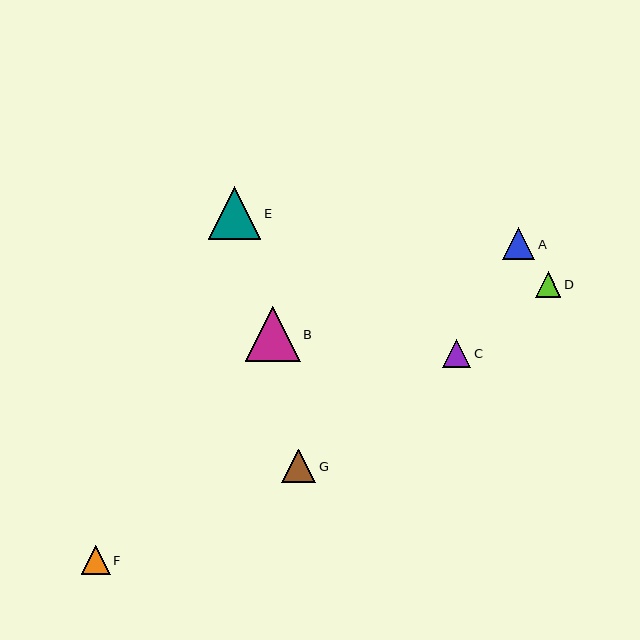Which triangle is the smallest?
Triangle D is the smallest with a size of approximately 26 pixels.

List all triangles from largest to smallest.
From largest to smallest: B, E, G, A, F, C, D.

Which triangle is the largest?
Triangle B is the largest with a size of approximately 55 pixels.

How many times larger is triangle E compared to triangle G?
Triangle E is approximately 1.6 times the size of triangle G.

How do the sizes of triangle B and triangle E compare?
Triangle B and triangle E are approximately the same size.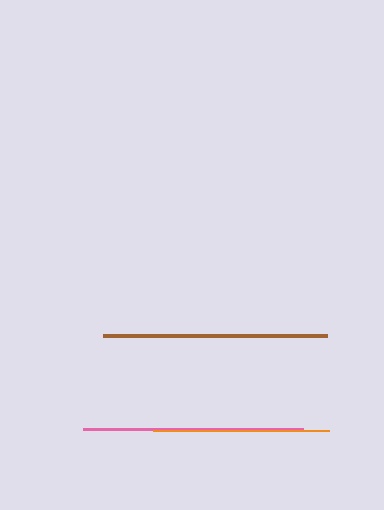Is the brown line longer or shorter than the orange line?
The brown line is longer than the orange line.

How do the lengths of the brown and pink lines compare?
The brown and pink lines are approximately the same length.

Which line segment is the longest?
The brown line is the longest at approximately 224 pixels.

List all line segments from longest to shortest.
From longest to shortest: brown, pink, orange.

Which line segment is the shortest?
The orange line is the shortest at approximately 176 pixels.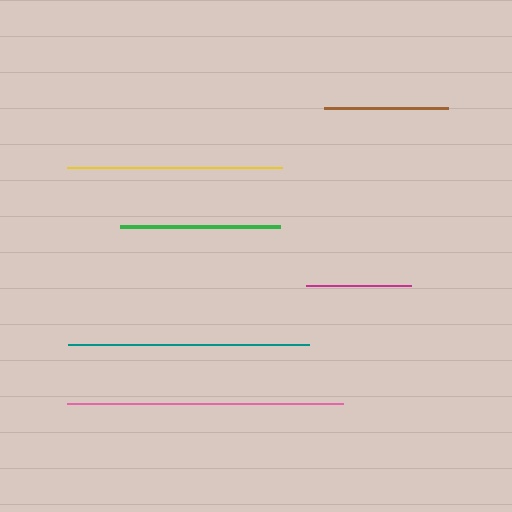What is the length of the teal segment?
The teal segment is approximately 242 pixels long.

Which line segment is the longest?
The pink line is the longest at approximately 276 pixels.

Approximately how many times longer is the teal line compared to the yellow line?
The teal line is approximately 1.1 times the length of the yellow line.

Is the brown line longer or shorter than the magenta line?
The brown line is longer than the magenta line.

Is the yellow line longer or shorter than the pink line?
The pink line is longer than the yellow line.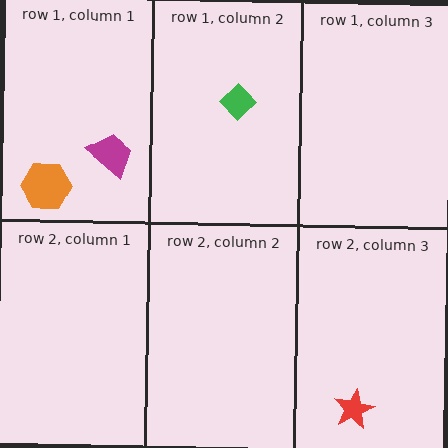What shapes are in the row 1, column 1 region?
The orange hexagon, the magenta trapezoid.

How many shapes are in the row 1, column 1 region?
2.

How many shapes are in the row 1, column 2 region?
1.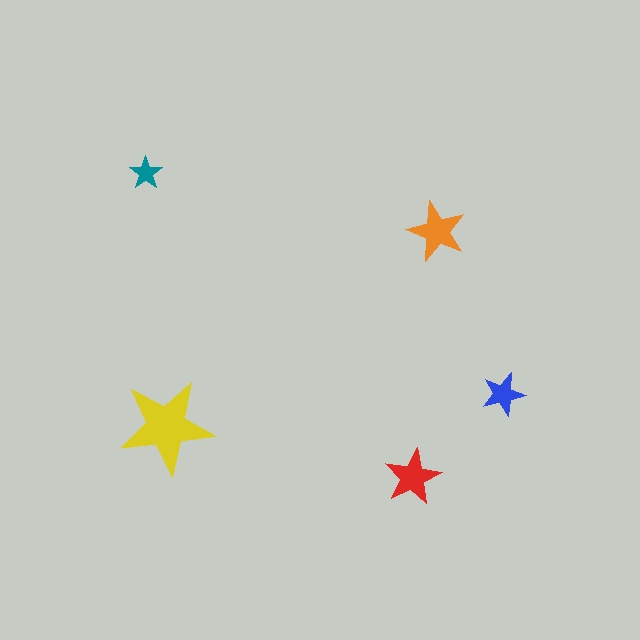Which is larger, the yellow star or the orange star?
The yellow one.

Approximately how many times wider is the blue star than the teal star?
About 1.5 times wider.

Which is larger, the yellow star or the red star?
The yellow one.